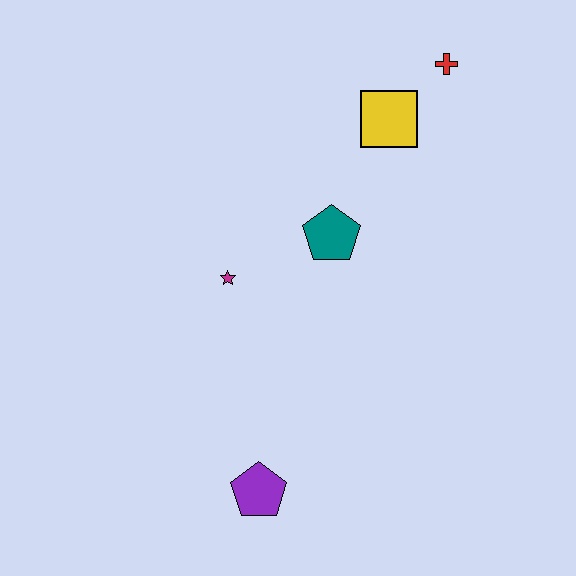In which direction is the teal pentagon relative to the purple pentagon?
The teal pentagon is above the purple pentagon.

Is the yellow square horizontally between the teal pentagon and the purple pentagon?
No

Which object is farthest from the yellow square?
The purple pentagon is farthest from the yellow square.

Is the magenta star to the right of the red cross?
No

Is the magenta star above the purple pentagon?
Yes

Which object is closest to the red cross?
The yellow square is closest to the red cross.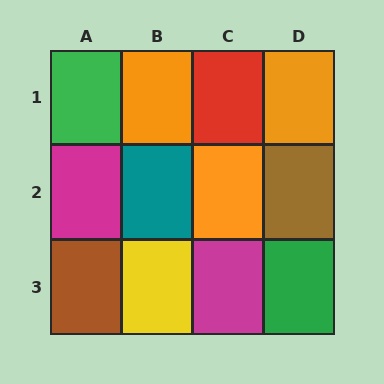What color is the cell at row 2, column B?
Teal.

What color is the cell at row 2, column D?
Brown.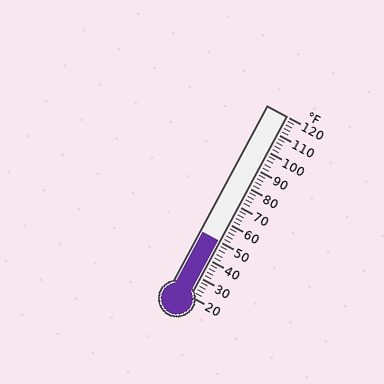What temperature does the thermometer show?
The thermometer shows approximately 50°F.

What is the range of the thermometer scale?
The thermometer scale ranges from 20°F to 120°F.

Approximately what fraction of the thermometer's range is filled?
The thermometer is filled to approximately 30% of its range.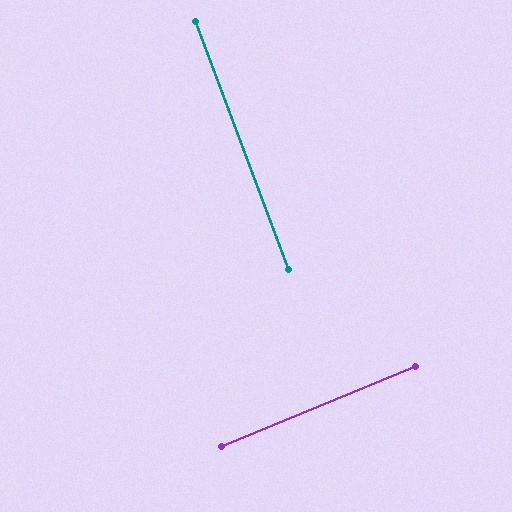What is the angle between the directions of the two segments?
Approximately 88 degrees.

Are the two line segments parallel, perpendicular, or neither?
Perpendicular — they meet at approximately 88°.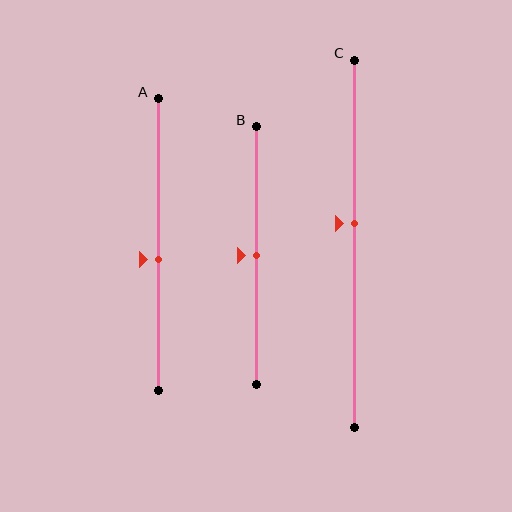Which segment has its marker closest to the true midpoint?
Segment B has its marker closest to the true midpoint.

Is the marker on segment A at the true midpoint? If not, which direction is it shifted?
No, the marker on segment A is shifted downward by about 5% of the segment length.